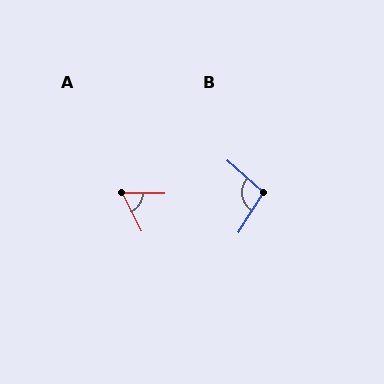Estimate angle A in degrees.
Approximately 63 degrees.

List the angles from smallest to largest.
A (63°), B (99°).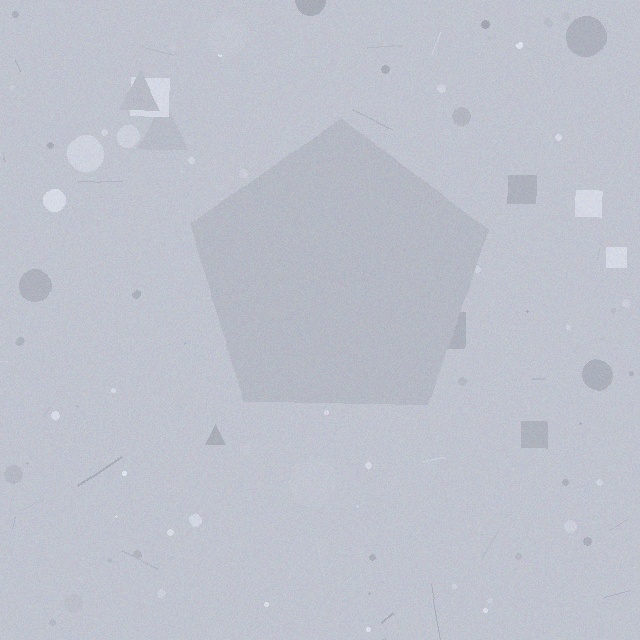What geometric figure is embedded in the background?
A pentagon is embedded in the background.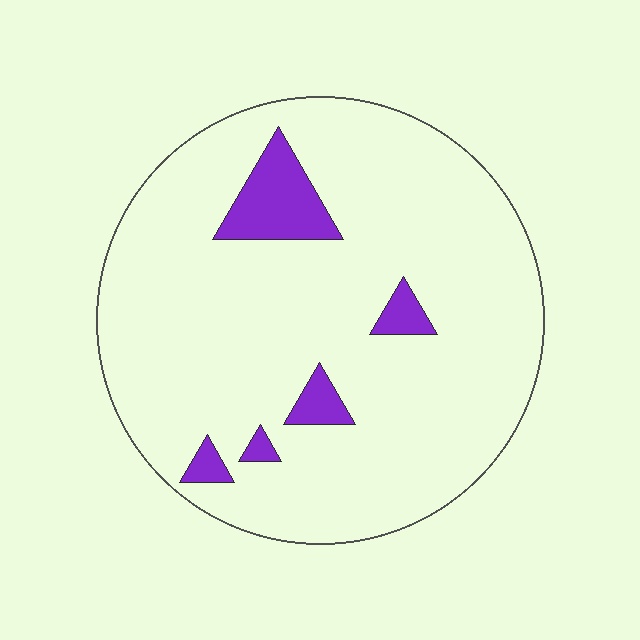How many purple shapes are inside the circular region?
5.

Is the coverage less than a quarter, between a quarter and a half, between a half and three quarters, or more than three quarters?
Less than a quarter.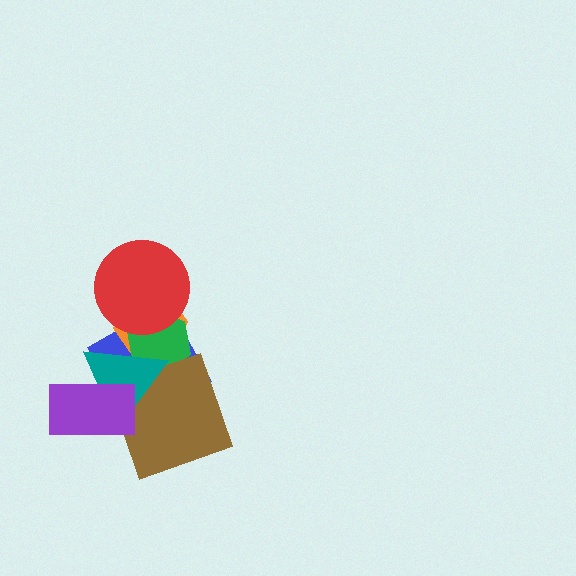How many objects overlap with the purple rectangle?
3 objects overlap with the purple rectangle.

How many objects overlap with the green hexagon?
5 objects overlap with the green hexagon.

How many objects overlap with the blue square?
6 objects overlap with the blue square.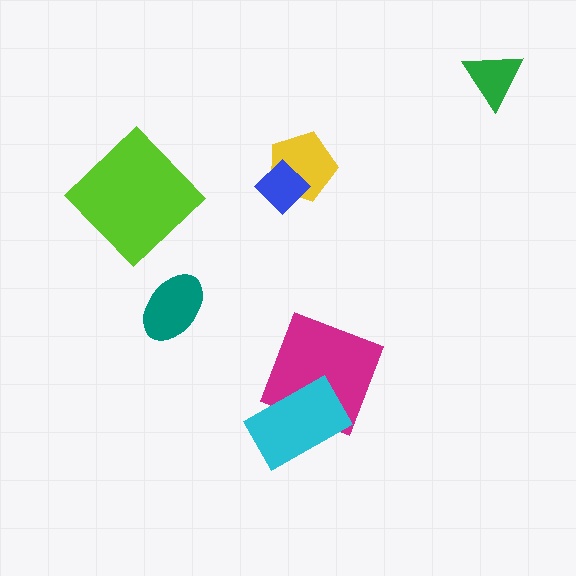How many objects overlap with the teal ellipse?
0 objects overlap with the teal ellipse.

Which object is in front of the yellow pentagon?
The blue diamond is in front of the yellow pentagon.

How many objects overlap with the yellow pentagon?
1 object overlaps with the yellow pentagon.